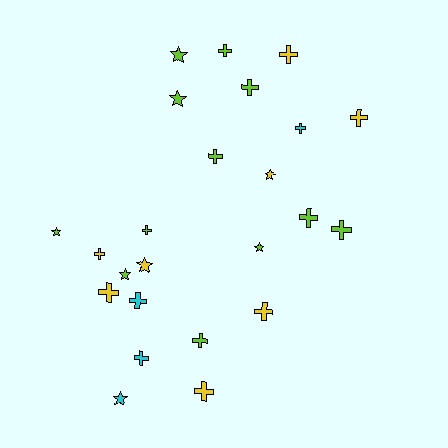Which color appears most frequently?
Lime, with 12 objects.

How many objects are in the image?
There are 24 objects.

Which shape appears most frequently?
Cross, with 16 objects.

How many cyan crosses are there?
There are 3 cyan crosses.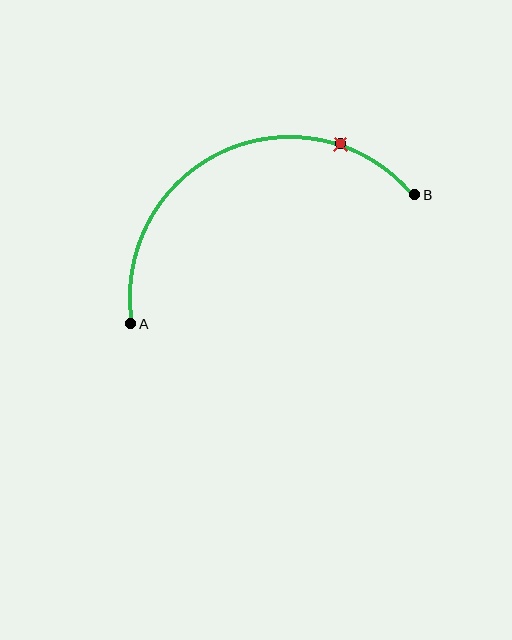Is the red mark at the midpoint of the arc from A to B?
No. The red mark lies on the arc but is closer to endpoint B. The arc midpoint would be at the point on the curve equidistant along the arc from both A and B.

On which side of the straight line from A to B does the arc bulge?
The arc bulges above the straight line connecting A and B.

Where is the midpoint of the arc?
The arc midpoint is the point on the curve farthest from the straight line joining A and B. It sits above that line.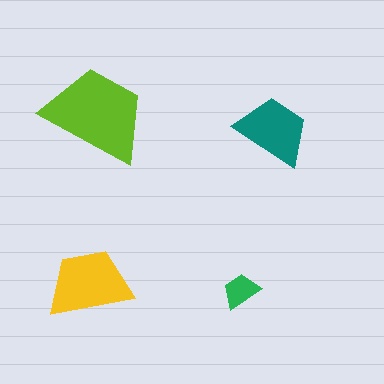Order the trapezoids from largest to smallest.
the lime one, the yellow one, the teal one, the green one.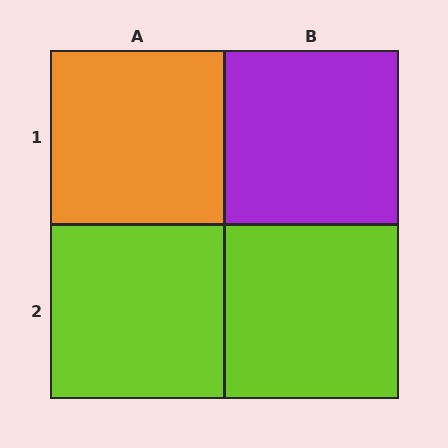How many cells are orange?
1 cell is orange.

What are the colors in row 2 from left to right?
Lime, lime.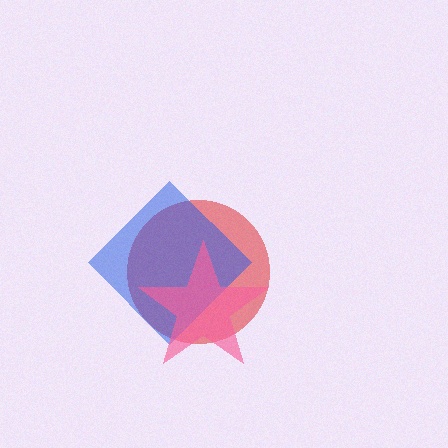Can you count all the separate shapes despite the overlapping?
Yes, there are 3 separate shapes.